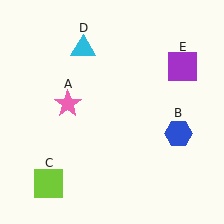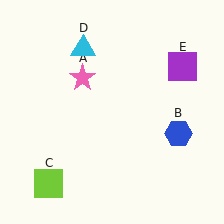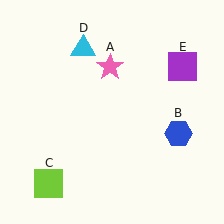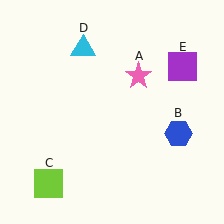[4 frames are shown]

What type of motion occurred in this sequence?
The pink star (object A) rotated clockwise around the center of the scene.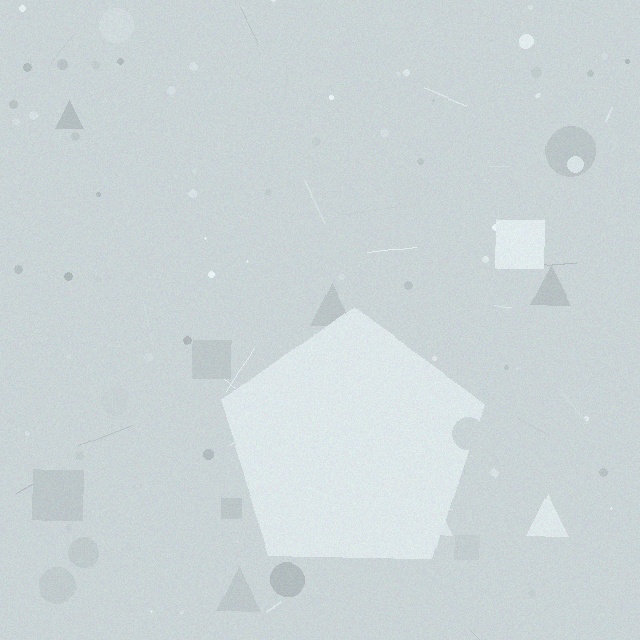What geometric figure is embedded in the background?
A pentagon is embedded in the background.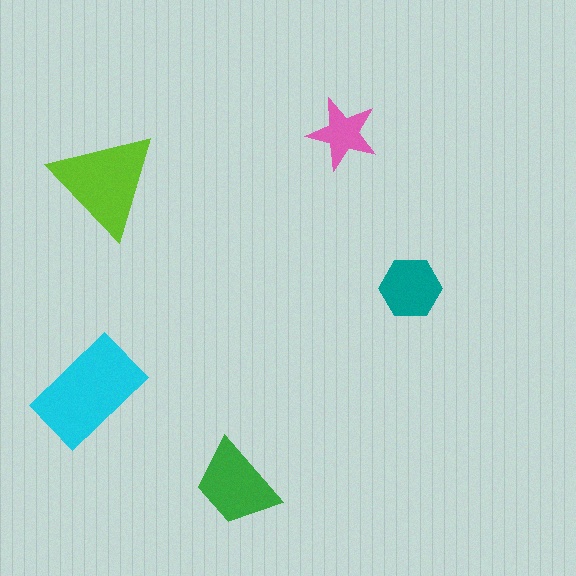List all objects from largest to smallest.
The cyan rectangle, the lime triangle, the green trapezoid, the teal hexagon, the pink star.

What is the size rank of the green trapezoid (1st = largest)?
3rd.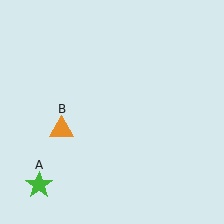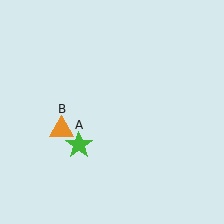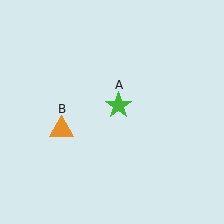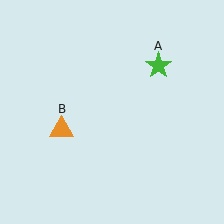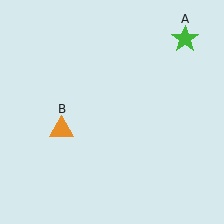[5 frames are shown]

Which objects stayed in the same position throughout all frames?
Orange triangle (object B) remained stationary.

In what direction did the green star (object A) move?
The green star (object A) moved up and to the right.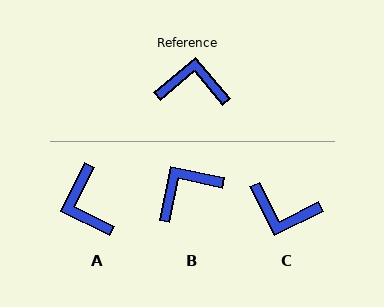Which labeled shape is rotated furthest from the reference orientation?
C, about 167 degrees away.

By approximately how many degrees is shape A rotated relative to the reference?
Approximately 114 degrees counter-clockwise.